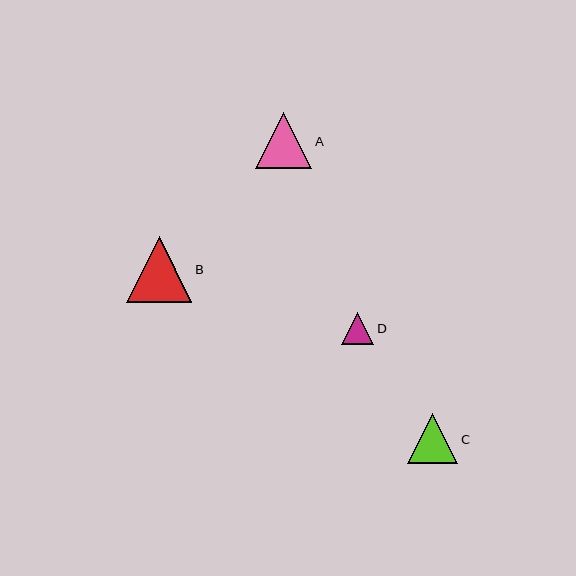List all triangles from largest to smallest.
From largest to smallest: B, A, C, D.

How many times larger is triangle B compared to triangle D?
Triangle B is approximately 2.0 times the size of triangle D.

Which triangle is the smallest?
Triangle D is the smallest with a size of approximately 32 pixels.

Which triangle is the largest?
Triangle B is the largest with a size of approximately 66 pixels.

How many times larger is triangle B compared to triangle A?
Triangle B is approximately 1.2 times the size of triangle A.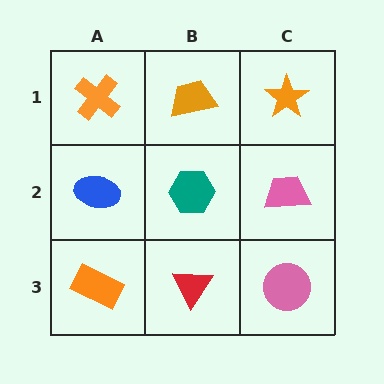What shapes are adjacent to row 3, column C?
A pink trapezoid (row 2, column C), a red triangle (row 3, column B).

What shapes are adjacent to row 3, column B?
A teal hexagon (row 2, column B), an orange rectangle (row 3, column A), a pink circle (row 3, column C).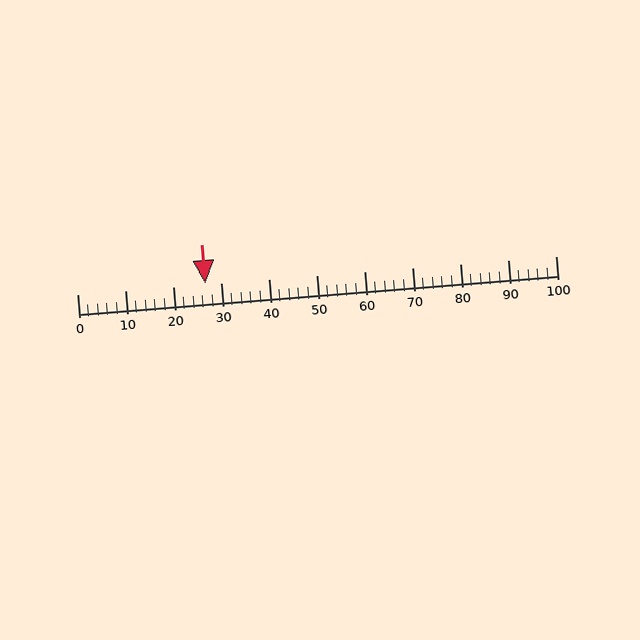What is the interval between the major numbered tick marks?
The major tick marks are spaced 10 units apart.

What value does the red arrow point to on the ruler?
The red arrow points to approximately 27.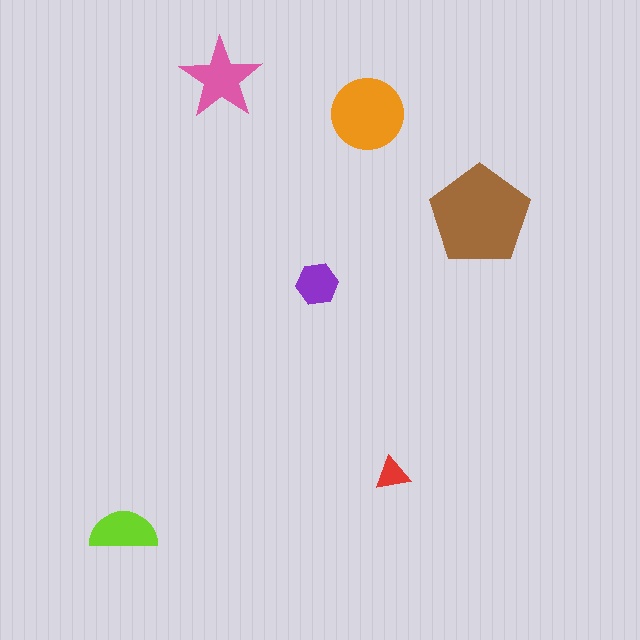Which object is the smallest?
The red triangle.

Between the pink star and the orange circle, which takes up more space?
The orange circle.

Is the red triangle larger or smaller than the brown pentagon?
Smaller.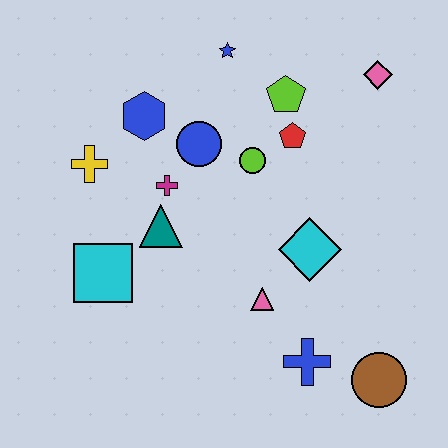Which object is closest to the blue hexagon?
The blue circle is closest to the blue hexagon.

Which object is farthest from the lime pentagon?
The brown circle is farthest from the lime pentagon.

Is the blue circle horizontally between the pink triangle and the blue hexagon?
Yes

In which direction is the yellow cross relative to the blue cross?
The yellow cross is to the left of the blue cross.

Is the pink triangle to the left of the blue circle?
No